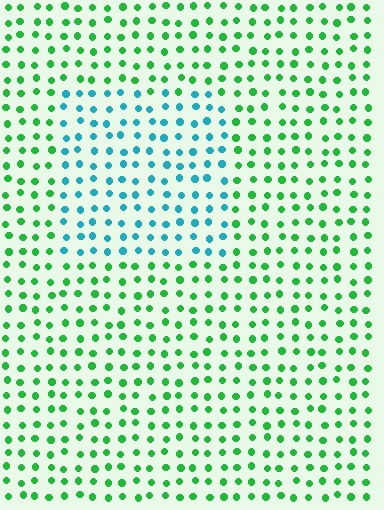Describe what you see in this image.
The image is filled with small green elements in a uniform arrangement. A rectangle-shaped region is visible where the elements are tinted to a slightly different hue, forming a subtle color boundary.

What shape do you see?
I see a rectangle.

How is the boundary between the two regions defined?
The boundary is defined purely by a slight shift in hue (about 56 degrees). Spacing, size, and orientation are identical on both sides.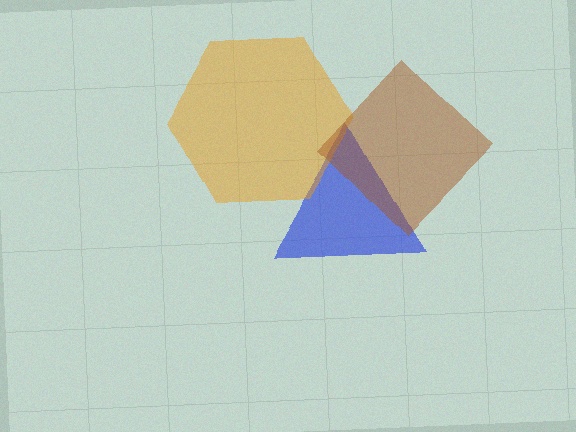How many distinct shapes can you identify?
There are 3 distinct shapes: a blue triangle, an orange hexagon, a brown diamond.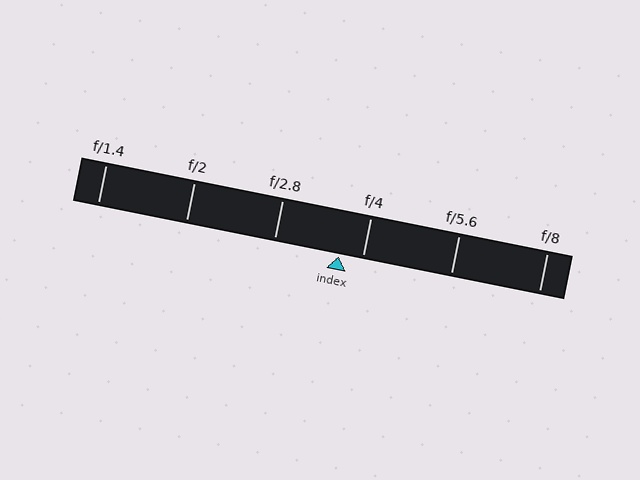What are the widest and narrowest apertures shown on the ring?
The widest aperture shown is f/1.4 and the narrowest is f/8.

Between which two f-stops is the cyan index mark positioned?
The index mark is between f/2.8 and f/4.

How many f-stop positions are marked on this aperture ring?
There are 6 f-stop positions marked.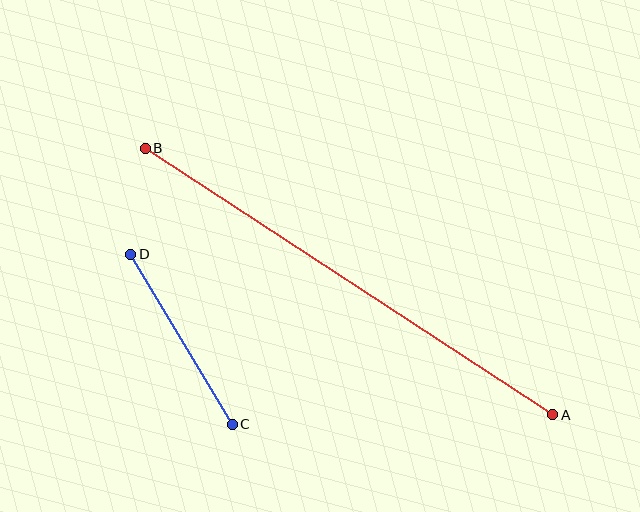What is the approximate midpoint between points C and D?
The midpoint is at approximately (181, 339) pixels.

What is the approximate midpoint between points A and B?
The midpoint is at approximately (349, 281) pixels.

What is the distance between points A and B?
The distance is approximately 487 pixels.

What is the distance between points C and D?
The distance is approximately 198 pixels.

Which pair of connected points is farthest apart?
Points A and B are farthest apart.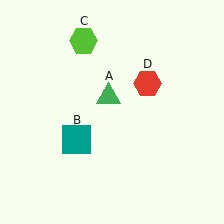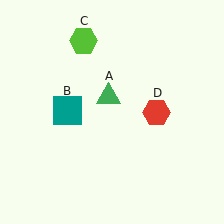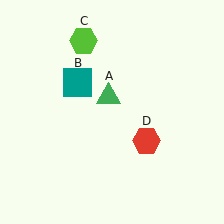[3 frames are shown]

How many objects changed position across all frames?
2 objects changed position: teal square (object B), red hexagon (object D).